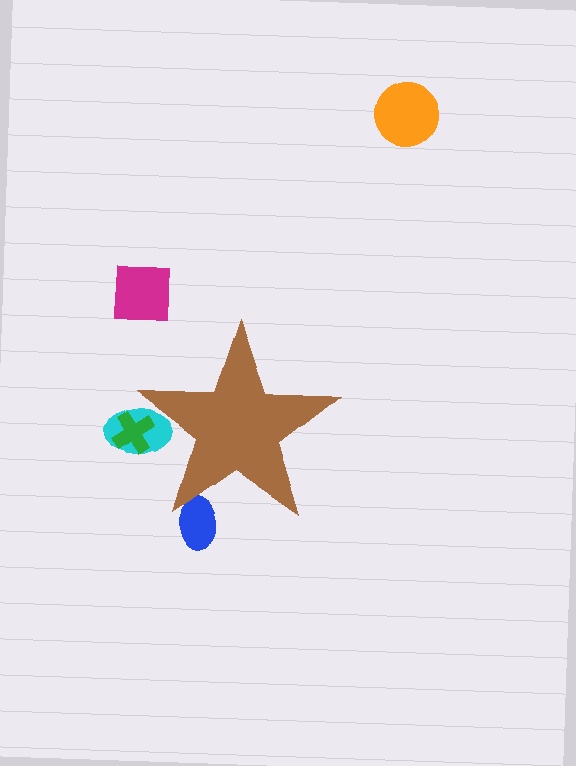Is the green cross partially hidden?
Yes, the green cross is partially hidden behind the brown star.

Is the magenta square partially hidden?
No, the magenta square is fully visible.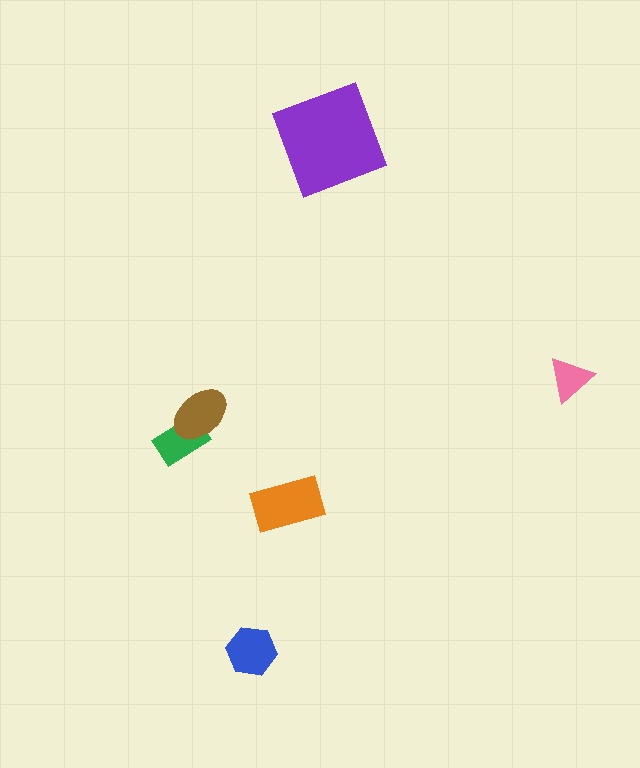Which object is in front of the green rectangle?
The brown ellipse is in front of the green rectangle.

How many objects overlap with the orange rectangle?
0 objects overlap with the orange rectangle.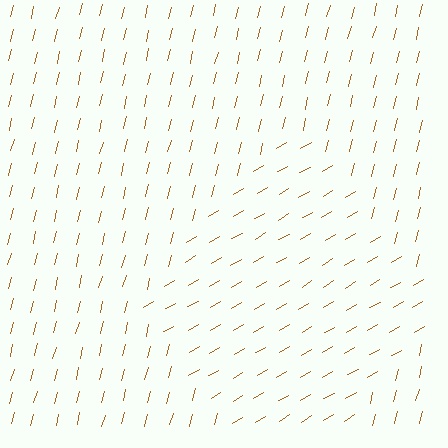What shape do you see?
I see a diamond.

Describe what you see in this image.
The image is filled with small brown line segments. A diamond region in the image has lines oriented differently from the surrounding lines, creating a visible texture boundary.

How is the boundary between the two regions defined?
The boundary is defined purely by a change in line orientation (approximately 45 degrees difference). All lines are the same color and thickness.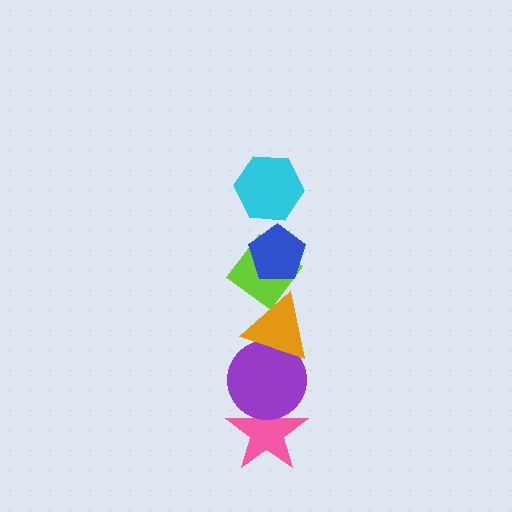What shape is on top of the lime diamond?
The blue pentagon is on top of the lime diamond.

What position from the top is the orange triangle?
The orange triangle is 4th from the top.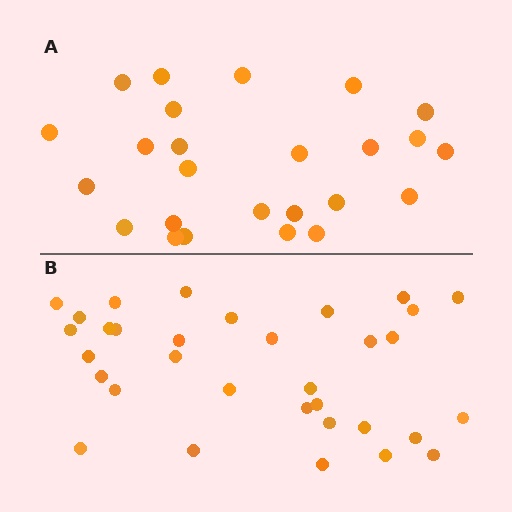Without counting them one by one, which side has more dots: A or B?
Region B (the bottom region) has more dots.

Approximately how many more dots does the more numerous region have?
Region B has roughly 8 or so more dots than region A.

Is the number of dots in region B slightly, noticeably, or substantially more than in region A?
Region B has noticeably more, but not dramatically so. The ratio is roughly 1.3 to 1.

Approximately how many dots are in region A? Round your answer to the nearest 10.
About 20 dots. (The exact count is 25, which rounds to 20.)